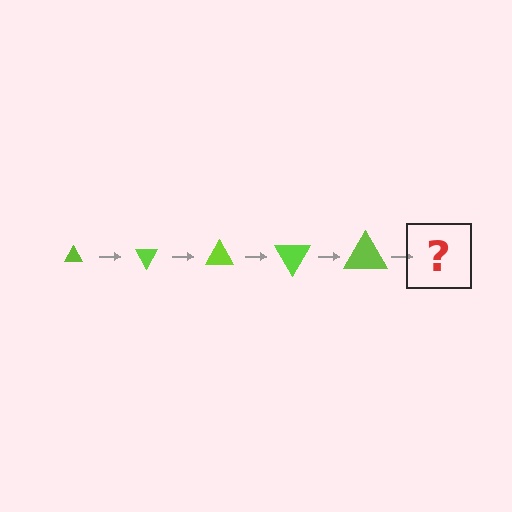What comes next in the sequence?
The next element should be a triangle, larger than the previous one and rotated 300 degrees from the start.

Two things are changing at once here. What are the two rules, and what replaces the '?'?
The two rules are that the triangle grows larger each step and it rotates 60 degrees each step. The '?' should be a triangle, larger than the previous one and rotated 300 degrees from the start.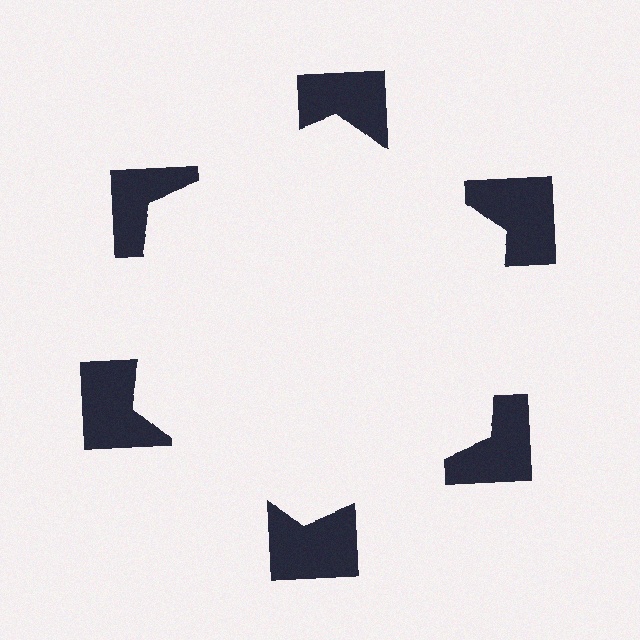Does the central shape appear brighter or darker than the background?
It typically appears slightly brighter than the background, even though no actual brightness change is drawn.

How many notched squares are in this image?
There are 6 — one at each vertex of the illusory hexagon.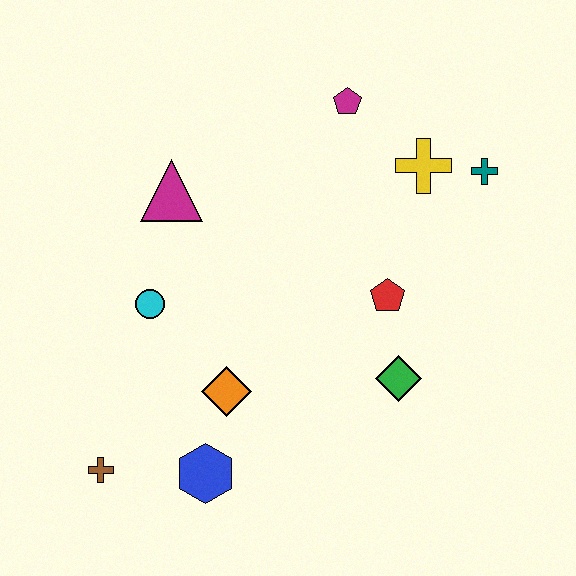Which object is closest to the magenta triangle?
The cyan circle is closest to the magenta triangle.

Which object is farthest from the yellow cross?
The brown cross is farthest from the yellow cross.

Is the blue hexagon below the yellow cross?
Yes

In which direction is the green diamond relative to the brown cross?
The green diamond is to the right of the brown cross.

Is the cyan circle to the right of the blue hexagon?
No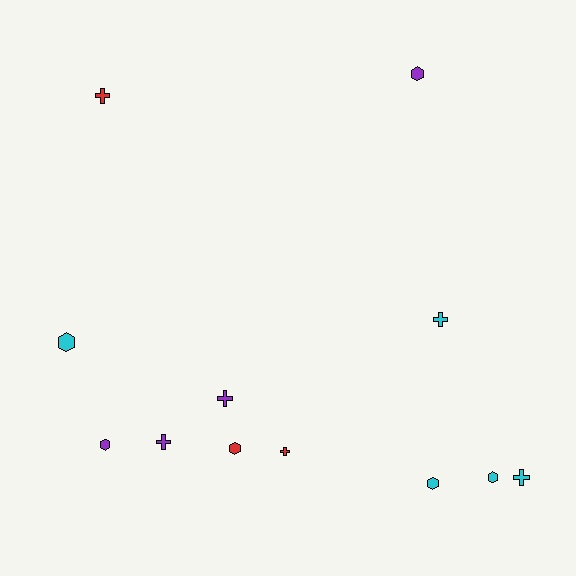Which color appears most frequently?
Cyan, with 5 objects.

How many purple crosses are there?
There are 2 purple crosses.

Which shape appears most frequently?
Cross, with 6 objects.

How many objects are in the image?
There are 12 objects.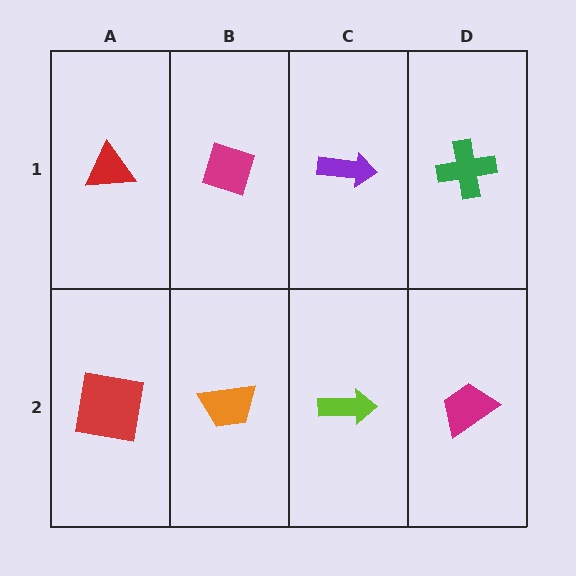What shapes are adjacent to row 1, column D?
A magenta trapezoid (row 2, column D), a purple arrow (row 1, column C).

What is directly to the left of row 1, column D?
A purple arrow.